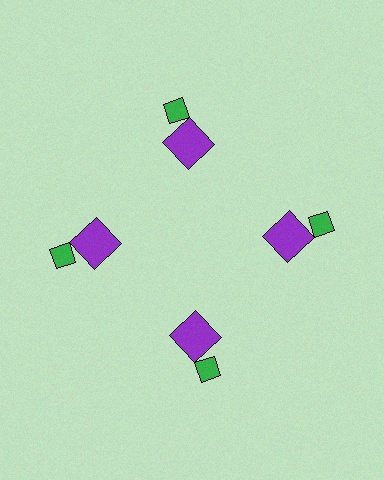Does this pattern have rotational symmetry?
Yes, this pattern has 4-fold rotational symmetry. It looks the same after rotating 90 degrees around the center.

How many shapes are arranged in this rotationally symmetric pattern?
There are 8 shapes, arranged in 4 groups of 2.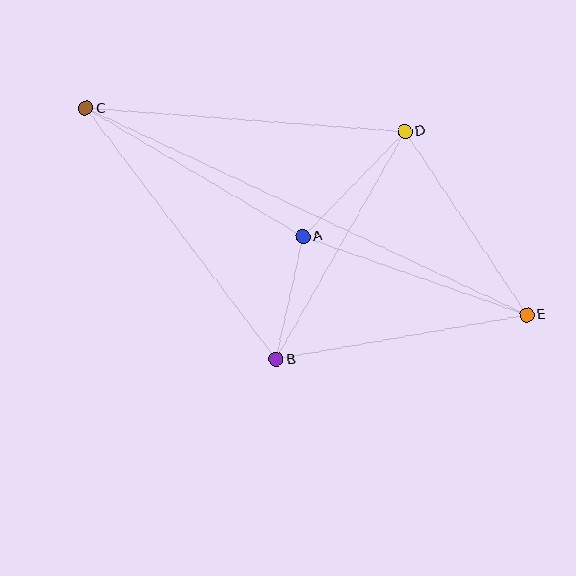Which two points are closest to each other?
Points A and B are closest to each other.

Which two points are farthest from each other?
Points C and E are farthest from each other.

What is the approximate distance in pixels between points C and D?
The distance between C and D is approximately 320 pixels.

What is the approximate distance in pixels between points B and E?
The distance between B and E is approximately 254 pixels.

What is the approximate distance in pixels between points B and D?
The distance between B and D is approximately 262 pixels.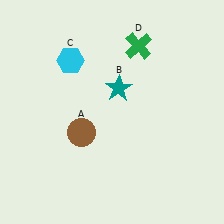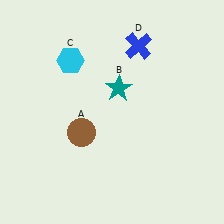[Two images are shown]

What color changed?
The cross (D) changed from green in Image 1 to blue in Image 2.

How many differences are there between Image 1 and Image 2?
There is 1 difference between the two images.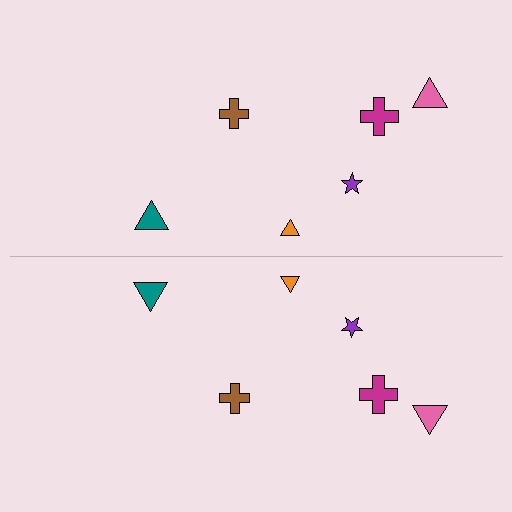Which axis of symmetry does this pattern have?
The pattern has a horizontal axis of symmetry running through the center of the image.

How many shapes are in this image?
There are 12 shapes in this image.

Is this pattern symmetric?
Yes, this pattern has bilateral (reflection) symmetry.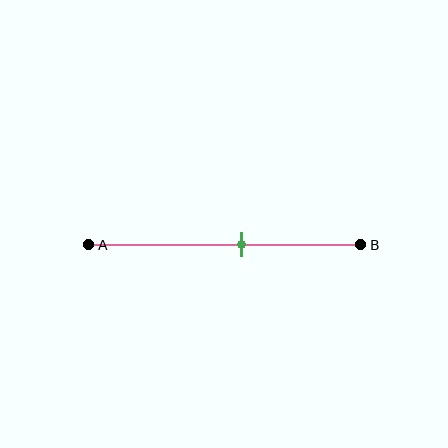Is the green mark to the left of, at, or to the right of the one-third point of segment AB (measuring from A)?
The green mark is to the right of the one-third point of segment AB.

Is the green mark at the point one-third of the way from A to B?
No, the mark is at about 55% from A, not at the 33% one-third point.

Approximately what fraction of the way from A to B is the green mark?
The green mark is approximately 55% of the way from A to B.